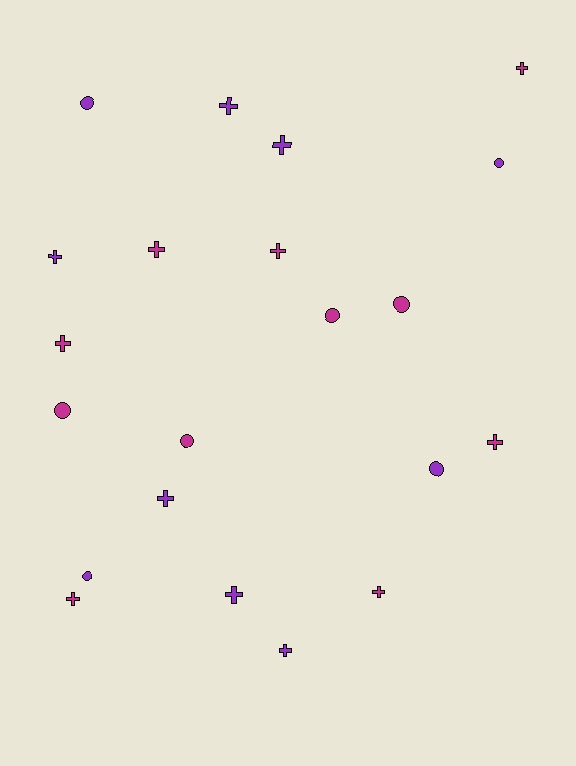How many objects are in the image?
There are 21 objects.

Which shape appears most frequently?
Cross, with 13 objects.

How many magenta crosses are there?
There are 7 magenta crosses.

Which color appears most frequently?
Magenta, with 11 objects.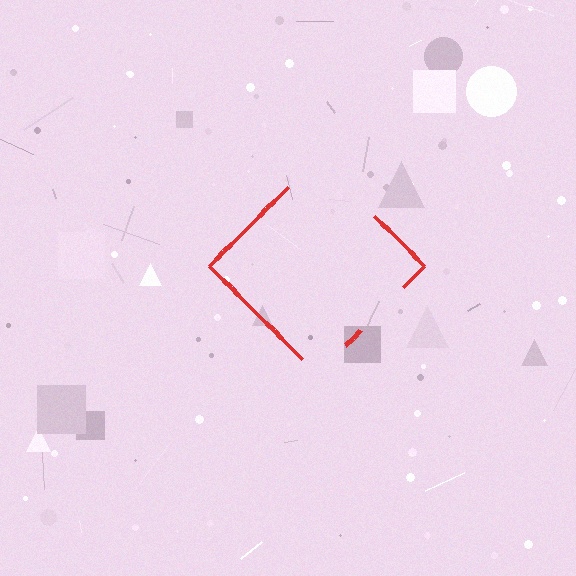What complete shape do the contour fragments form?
The contour fragments form a diamond.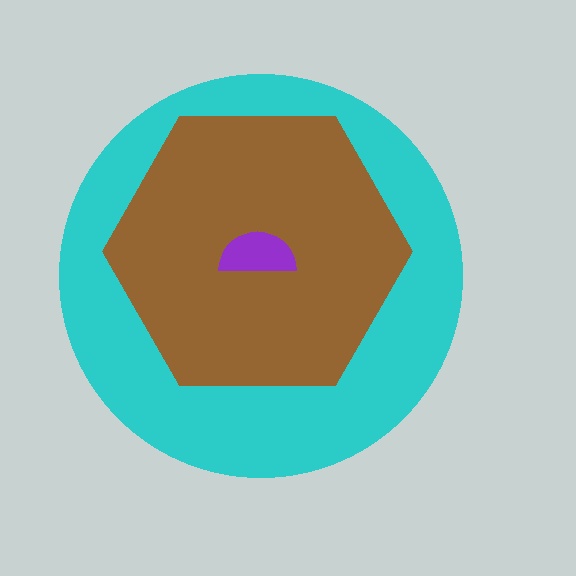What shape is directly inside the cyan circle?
The brown hexagon.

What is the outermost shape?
The cyan circle.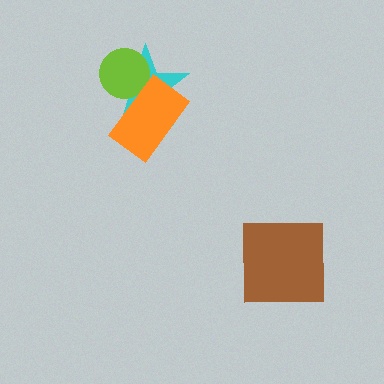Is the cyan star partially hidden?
Yes, it is partially covered by another shape.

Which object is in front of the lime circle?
The orange rectangle is in front of the lime circle.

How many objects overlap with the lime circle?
2 objects overlap with the lime circle.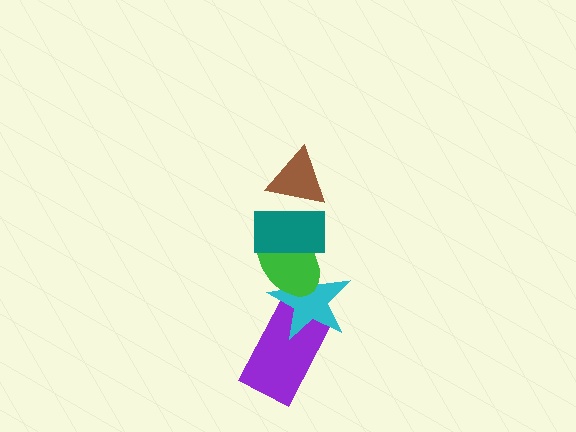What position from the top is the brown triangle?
The brown triangle is 1st from the top.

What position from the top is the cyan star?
The cyan star is 4th from the top.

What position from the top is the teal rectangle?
The teal rectangle is 2nd from the top.